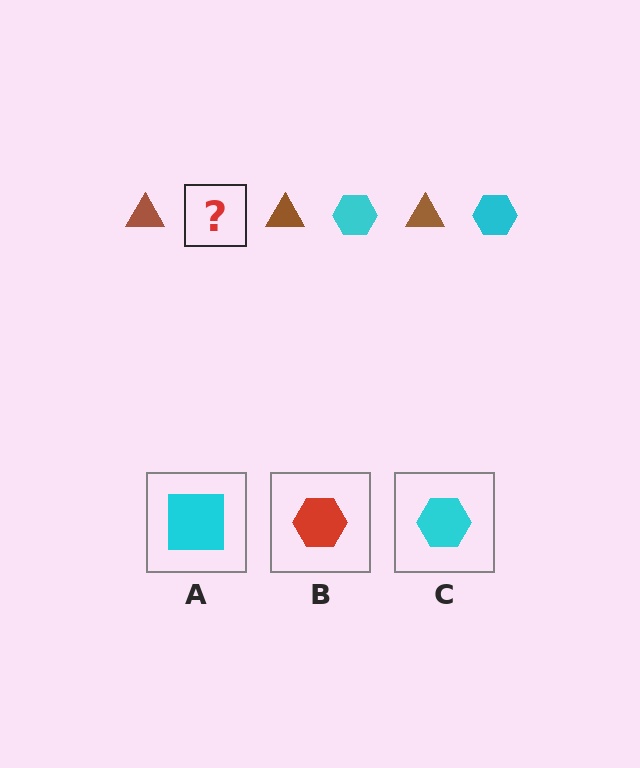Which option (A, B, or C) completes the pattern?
C.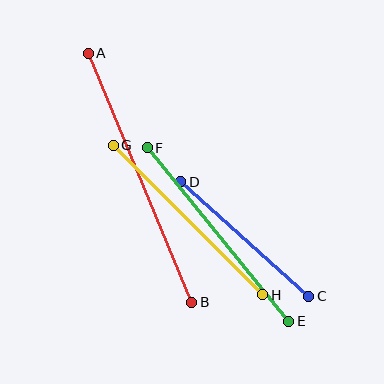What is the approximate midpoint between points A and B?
The midpoint is at approximately (140, 178) pixels.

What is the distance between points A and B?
The distance is approximately 270 pixels.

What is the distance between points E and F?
The distance is approximately 224 pixels.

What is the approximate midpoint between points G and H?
The midpoint is at approximately (188, 220) pixels.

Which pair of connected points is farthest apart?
Points A and B are farthest apart.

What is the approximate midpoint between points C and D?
The midpoint is at approximately (245, 239) pixels.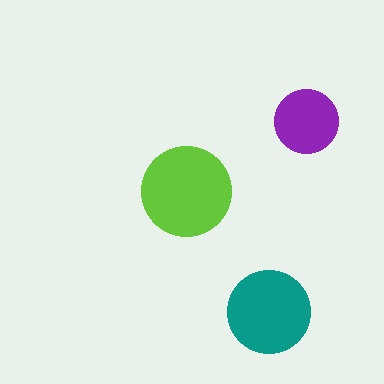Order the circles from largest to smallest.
the lime one, the teal one, the purple one.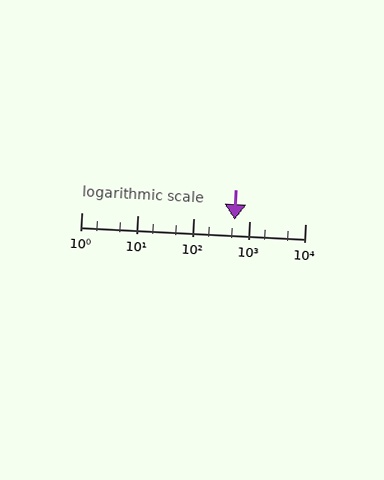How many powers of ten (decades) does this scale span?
The scale spans 4 decades, from 1 to 10000.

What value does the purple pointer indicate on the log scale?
The pointer indicates approximately 560.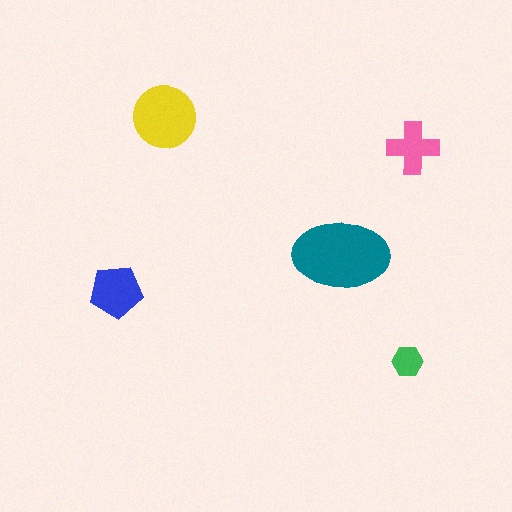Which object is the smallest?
The green hexagon.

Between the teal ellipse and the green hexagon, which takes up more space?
The teal ellipse.